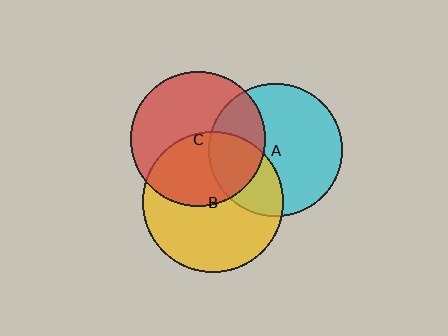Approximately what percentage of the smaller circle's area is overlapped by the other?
Approximately 30%.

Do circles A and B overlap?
Yes.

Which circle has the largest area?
Circle B (yellow).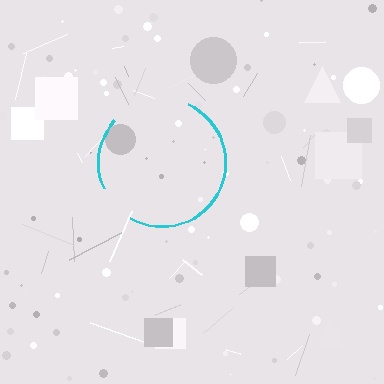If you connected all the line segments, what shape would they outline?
They would outline a circle.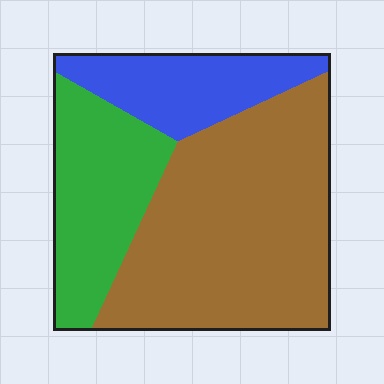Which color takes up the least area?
Blue, at roughly 20%.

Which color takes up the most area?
Brown, at roughly 55%.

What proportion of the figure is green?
Green takes up between a sixth and a third of the figure.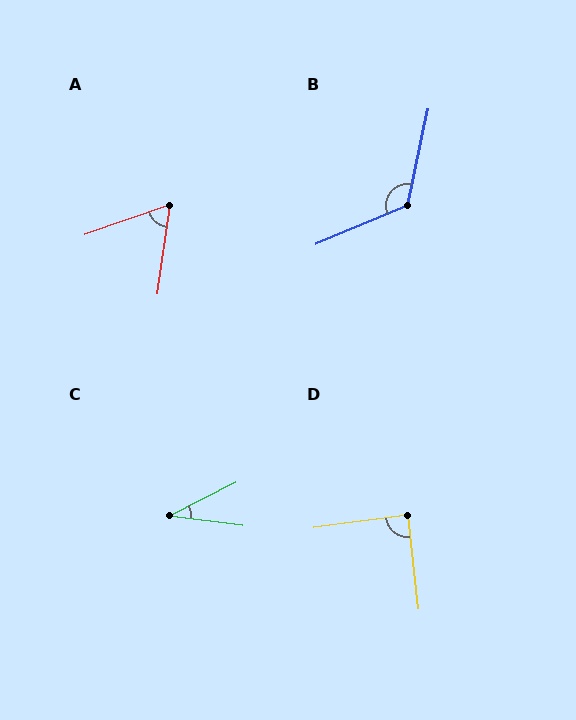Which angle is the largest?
B, at approximately 125 degrees.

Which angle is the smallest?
C, at approximately 34 degrees.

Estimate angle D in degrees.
Approximately 88 degrees.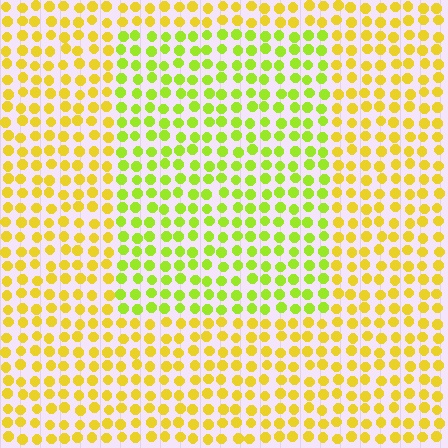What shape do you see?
I see a rectangle.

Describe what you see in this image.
The image is filled with small yellow elements in a uniform arrangement. A rectangle-shaped region is visible where the elements are tinted to a slightly different hue, forming a subtle color boundary.